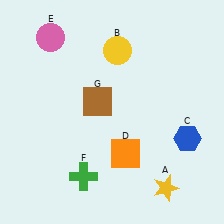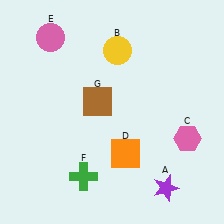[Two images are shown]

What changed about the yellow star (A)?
In Image 1, A is yellow. In Image 2, it changed to purple.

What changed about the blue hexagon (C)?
In Image 1, C is blue. In Image 2, it changed to pink.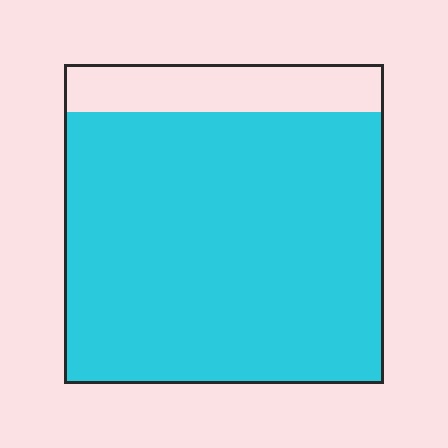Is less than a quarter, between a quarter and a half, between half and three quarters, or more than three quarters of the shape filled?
More than three quarters.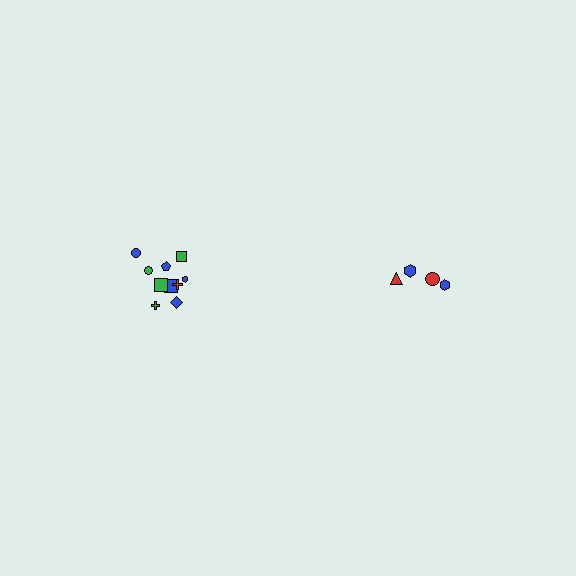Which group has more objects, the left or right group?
The left group.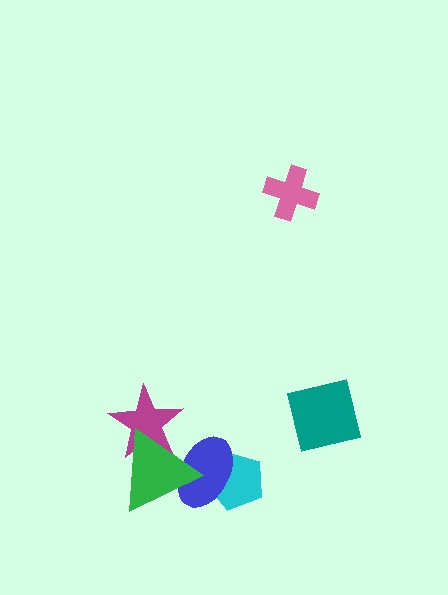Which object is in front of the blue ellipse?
The green triangle is in front of the blue ellipse.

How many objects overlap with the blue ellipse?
2 objects overlap with the blue ellipse.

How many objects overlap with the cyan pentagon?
1 object overlaps with the cyan pentagon.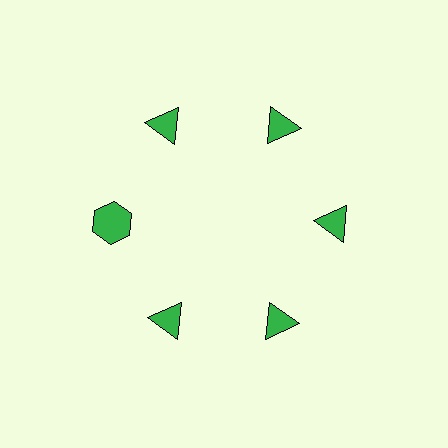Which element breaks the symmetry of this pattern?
The green hexagon at roughly the 9 o'clock position breaks the symmetry. All other shapes are green triangles.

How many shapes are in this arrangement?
There are 6 shapes arranged in a ring pattern.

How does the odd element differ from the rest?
It has a different shape: hexagon instead of triangle.